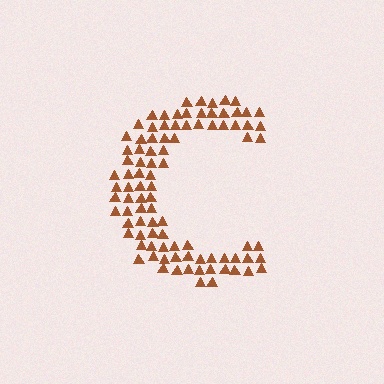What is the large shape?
The large shape is the letter C.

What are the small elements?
The small elements are triangles.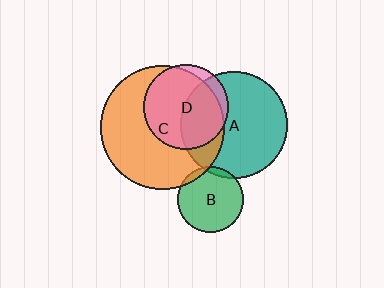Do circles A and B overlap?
Yes.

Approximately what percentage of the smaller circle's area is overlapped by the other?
Approximately 5%.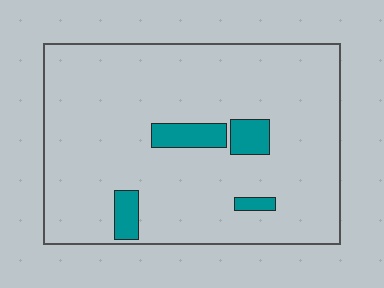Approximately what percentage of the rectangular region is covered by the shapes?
Approximately 10%.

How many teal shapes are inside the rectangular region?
4.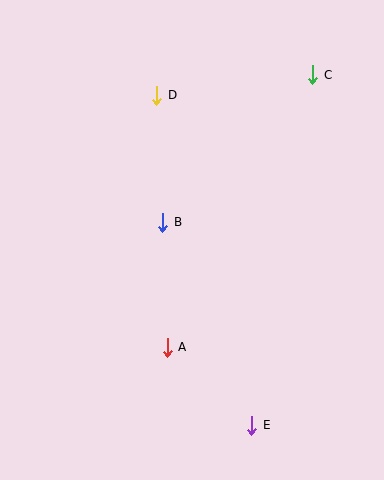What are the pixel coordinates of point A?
Point A is at (167, 347).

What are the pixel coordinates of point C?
Point C is at (313, 75).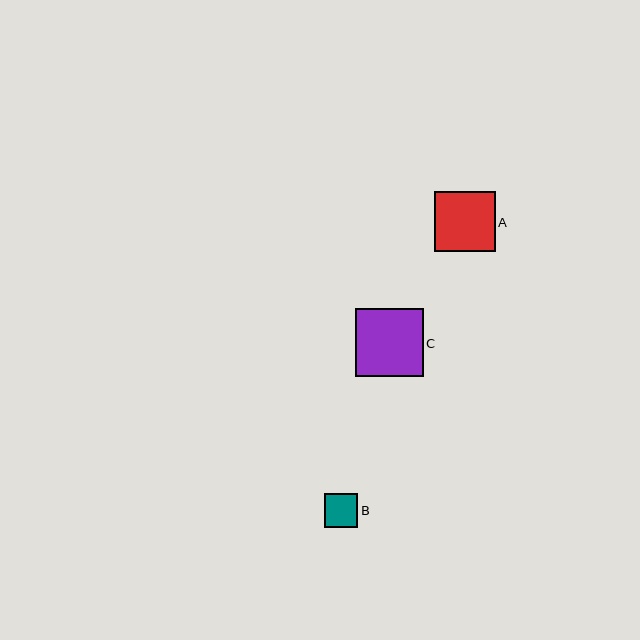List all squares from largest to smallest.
From largest to smallest: C, A, B.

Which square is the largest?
Square C is the largest with a size of approximately 68 pixels.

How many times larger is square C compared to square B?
Square C is approximately 2.0 times the size of square B.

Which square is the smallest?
Square B is the smallest with a size of approximately 34 pixels.